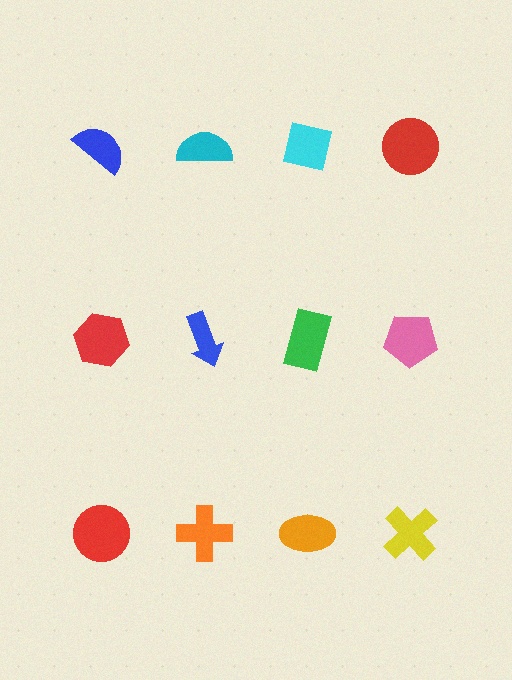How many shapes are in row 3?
4 shapes.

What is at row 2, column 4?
A pink pentagon.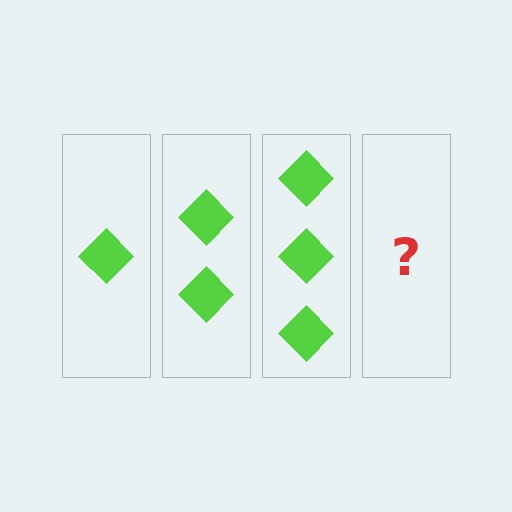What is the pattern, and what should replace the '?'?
The pattern is that each step adds one more diamond. The '?' should be 4 diamonds.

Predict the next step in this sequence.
The next step is 4 diamonds.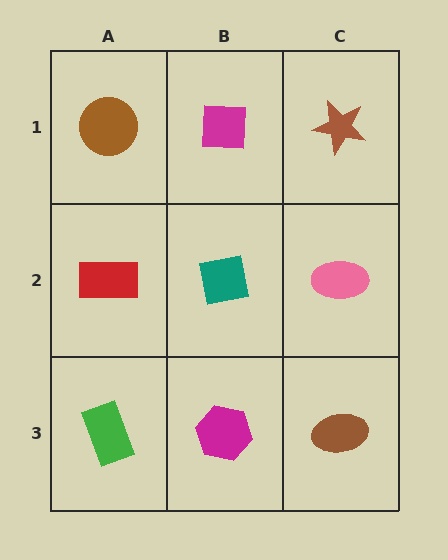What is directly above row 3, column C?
A pink ellipse.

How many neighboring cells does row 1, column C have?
2.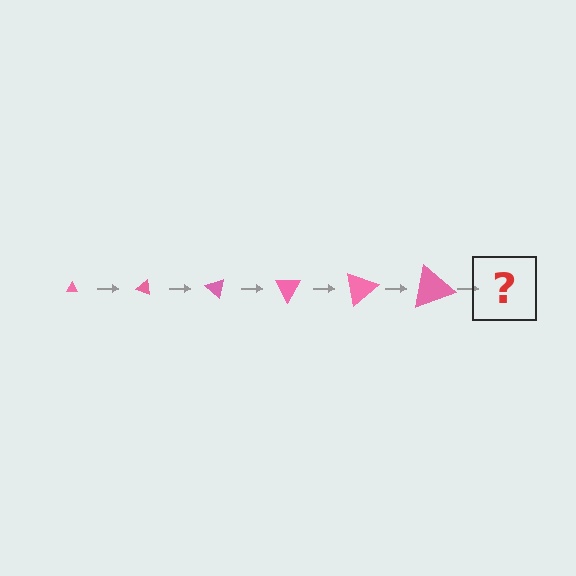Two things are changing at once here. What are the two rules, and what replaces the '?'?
The two rules are that the triangle grows larger each step and it rotates 20 degrees each step. The '?' should be a triangle, larger than the previous one and rotated 120 degrees from the start.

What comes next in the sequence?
The next element should be a triangle, larger than the previous one and rotated 120 degrees from the start.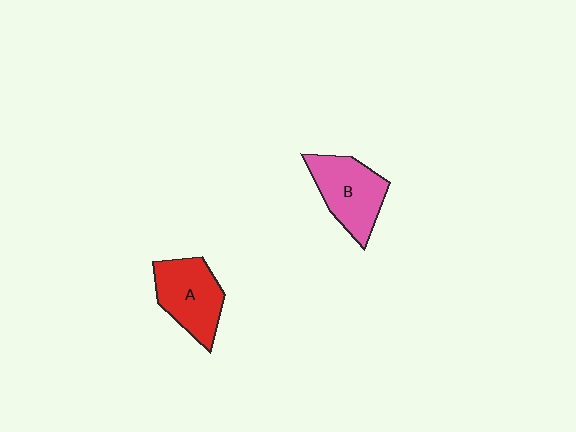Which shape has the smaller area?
Shape A (red).